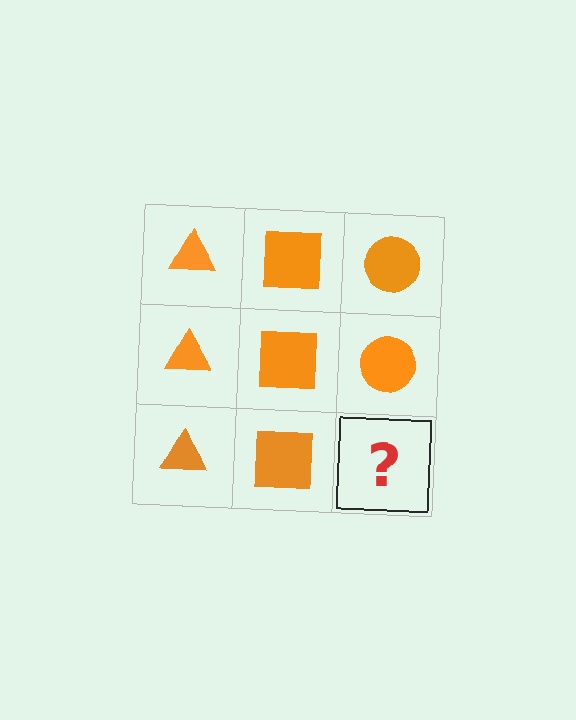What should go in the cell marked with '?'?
The missing cell should contain an orange circle.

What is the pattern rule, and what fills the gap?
The rule is that each column has a consistent shape. The gap should be filled with an orange circle.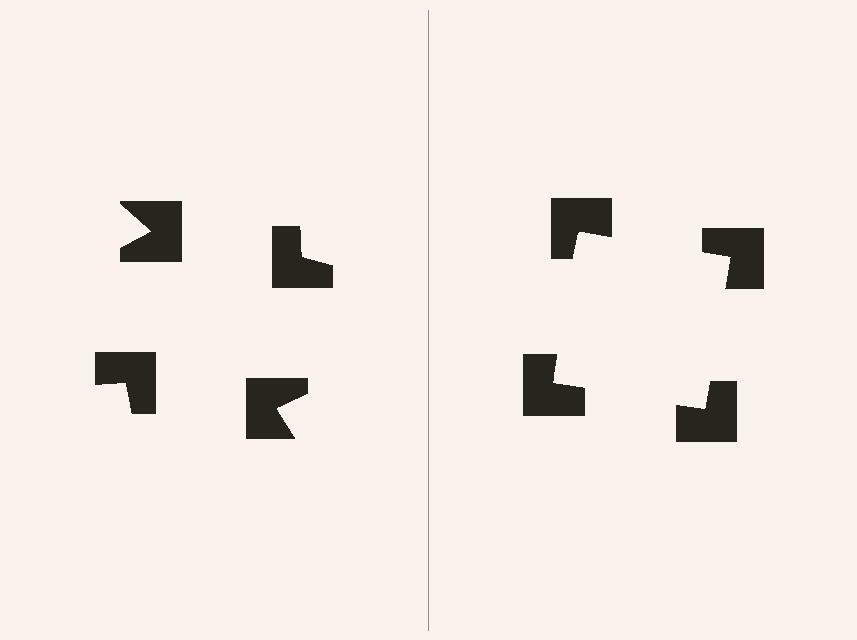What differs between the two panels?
The notched squares are positioned identically on both sides; only the wedge orientations differ. On the right they align to a square; on the left they are misaligned.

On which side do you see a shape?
An illusory square appears on the right side. On the left side the wedge cuts are rotated, so no coherent shape forms.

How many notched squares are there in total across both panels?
8 — 4 on each side.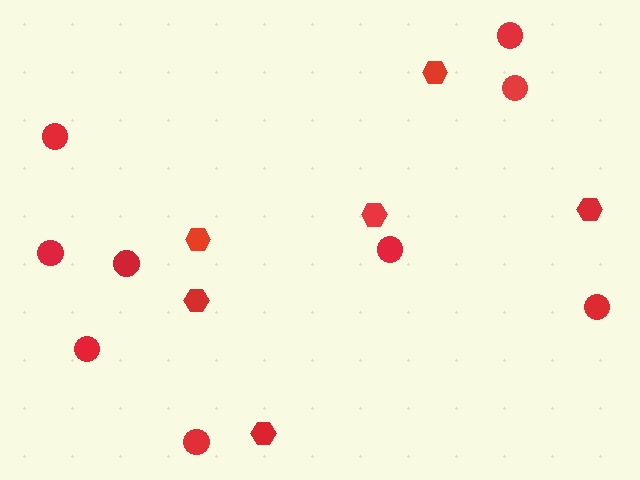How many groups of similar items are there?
There are 2 groups: one group of hexagons (6) and one group of circles (9).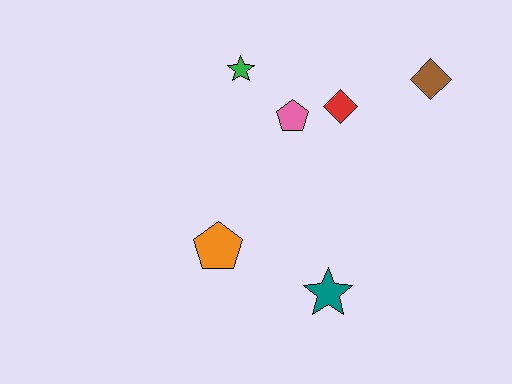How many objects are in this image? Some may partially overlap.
There are 6 objects.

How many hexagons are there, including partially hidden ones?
There are no hexagons.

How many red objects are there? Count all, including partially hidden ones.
There is 1 red object.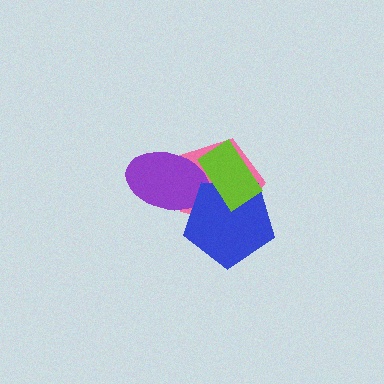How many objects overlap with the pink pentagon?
3 objects overlap with the pink pentagon.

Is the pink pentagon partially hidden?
Yes, it is partially covered by another shape.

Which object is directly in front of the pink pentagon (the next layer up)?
The purple ellipse is directly in front of the pink pentagon.